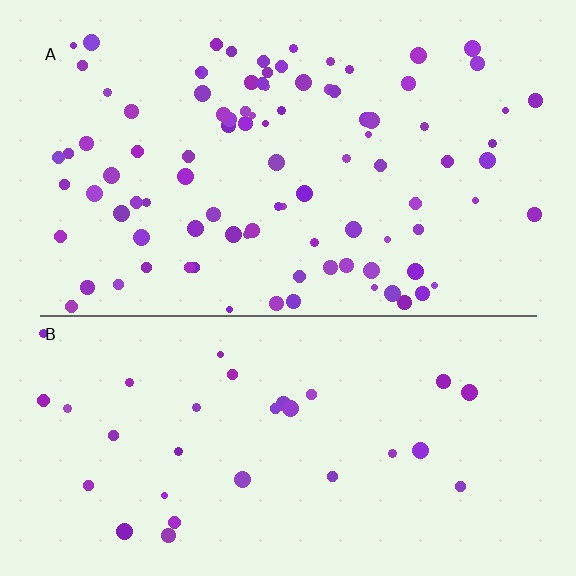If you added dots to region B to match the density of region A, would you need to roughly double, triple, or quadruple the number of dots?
Approximately triple.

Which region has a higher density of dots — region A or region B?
A (the top).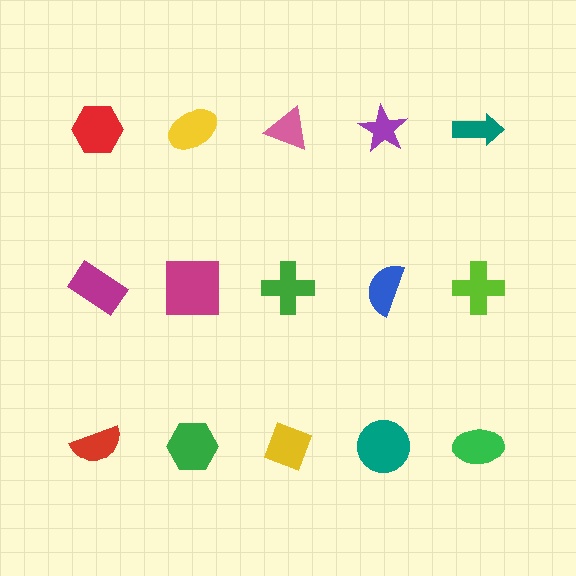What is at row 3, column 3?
A yellow diamond.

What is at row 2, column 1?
A magenta rectangle.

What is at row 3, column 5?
A green ellipse.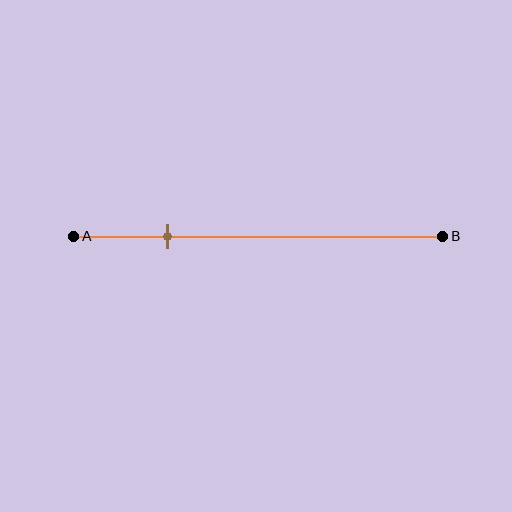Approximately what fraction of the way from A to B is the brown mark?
The brown mark is approximately 25% of the way from A to B.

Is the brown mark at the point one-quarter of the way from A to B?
Yes, the mark is approximately at the one-quarter point.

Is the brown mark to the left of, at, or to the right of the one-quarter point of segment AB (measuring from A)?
The brown mark is approximately at the one-quarter point of segment AB.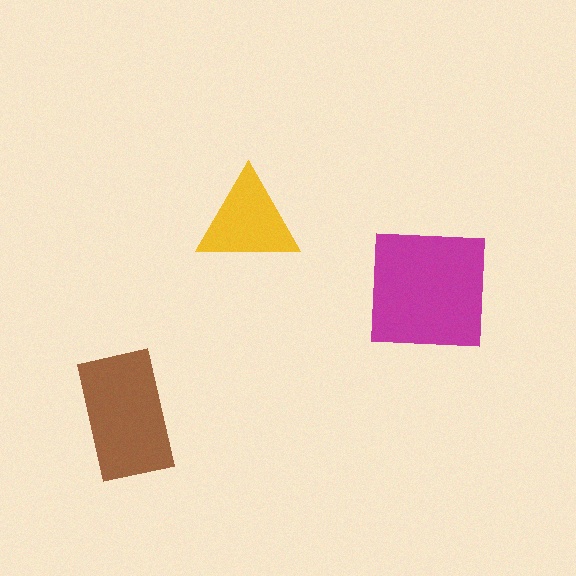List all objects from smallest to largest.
The yellow triangle, the brown rectangle, the magenta square.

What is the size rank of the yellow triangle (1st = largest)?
3rd.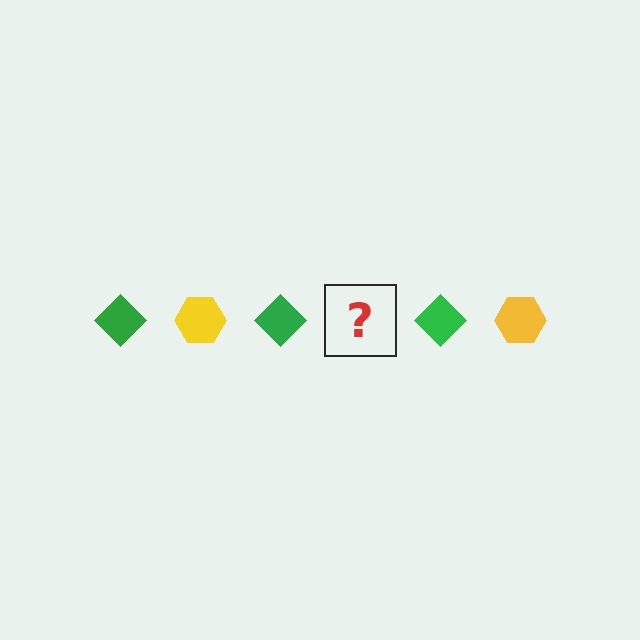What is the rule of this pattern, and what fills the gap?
The rule is that the pattern alternates between green diamond and yellow hexagon. The gap should be filled with a yellow hexagon.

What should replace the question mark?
The question mark should be replaced with a yellow hexagon.